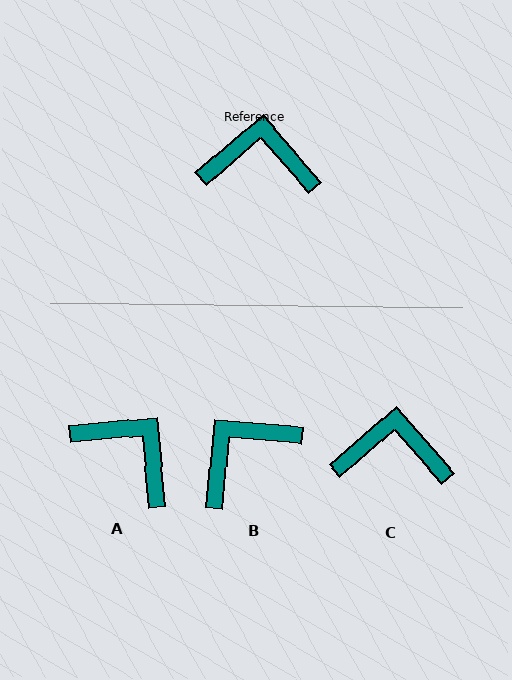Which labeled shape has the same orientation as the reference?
C.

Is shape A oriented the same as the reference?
No, it is off by about 35 degrees.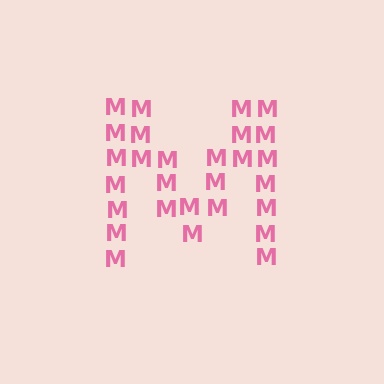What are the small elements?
The small elements are letter M's.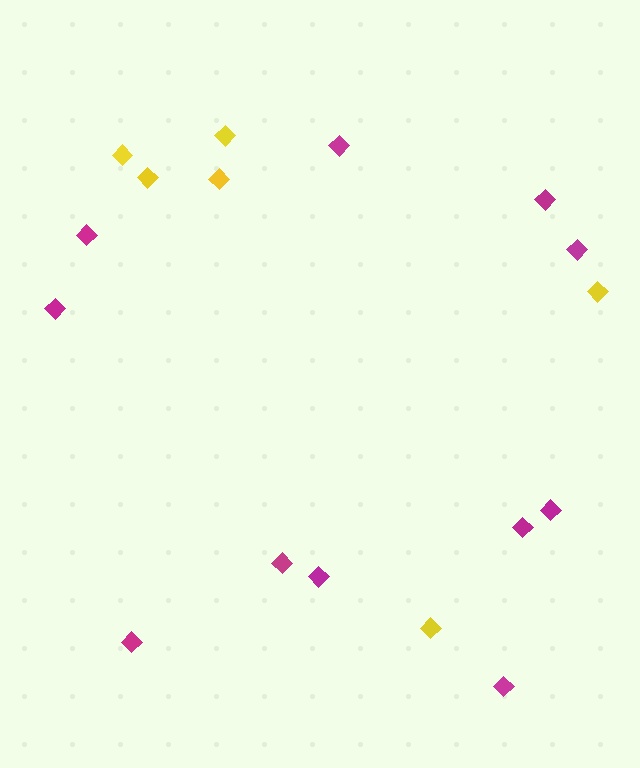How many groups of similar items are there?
There are 2 groups: one group of yellow diamonds (6) and one group of magenta diamonds (11).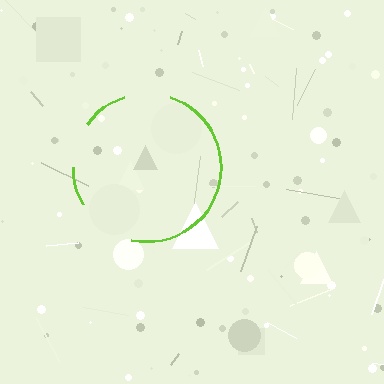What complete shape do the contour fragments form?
The contour fragments form a circle.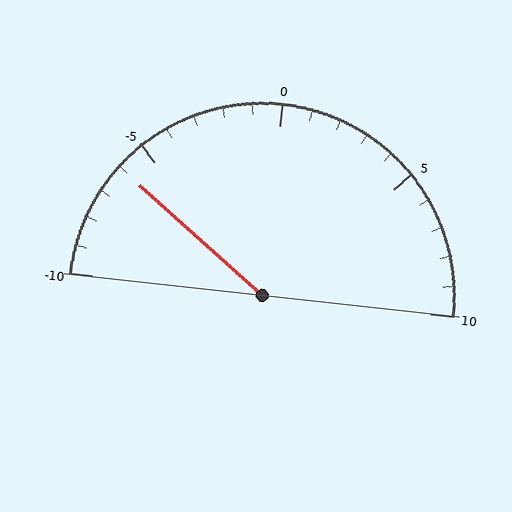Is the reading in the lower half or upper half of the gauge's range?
The reading is in the lower half of the range (-10 to 10).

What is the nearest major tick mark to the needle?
The nearest major tick mark is -5.